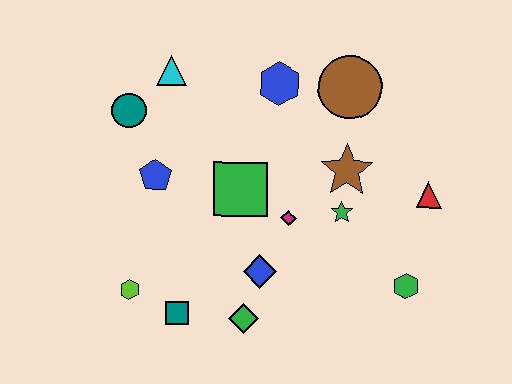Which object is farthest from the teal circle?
The green hexagon is farthest from the teal circle.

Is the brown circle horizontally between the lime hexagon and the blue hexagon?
No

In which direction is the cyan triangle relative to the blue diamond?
The cyan triangle is above the blue diamond.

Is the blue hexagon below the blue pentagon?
No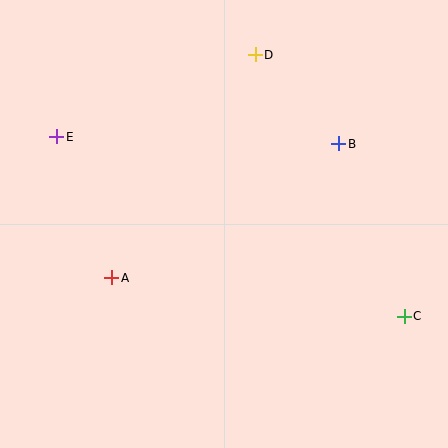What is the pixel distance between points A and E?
The distance between A and E is 151 pixels.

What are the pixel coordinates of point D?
Point D is at (255, 55).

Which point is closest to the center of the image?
Point A at (112, 278) is closest to the center.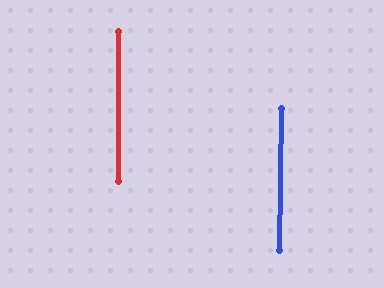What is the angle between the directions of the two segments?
Approximately 1 degree.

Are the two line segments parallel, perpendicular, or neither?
Parallel — their directions differ by only 0.8°.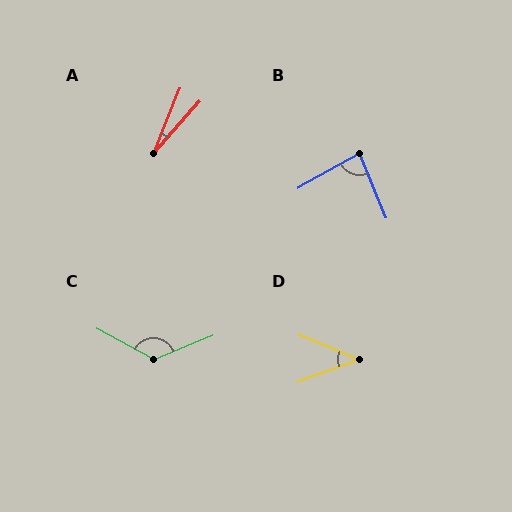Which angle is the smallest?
A, at approximately 20 degrees.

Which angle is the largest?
C, at approximately 130 degrees.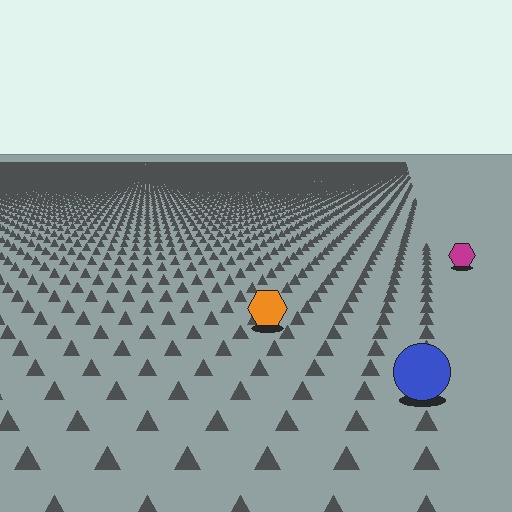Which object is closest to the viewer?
The blue circle is closest. The texture marks near it are larger and more spread out.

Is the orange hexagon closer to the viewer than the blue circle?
No. The blue circle is closer — you can tell from the texture gradient: the ground texture is coarser near it.